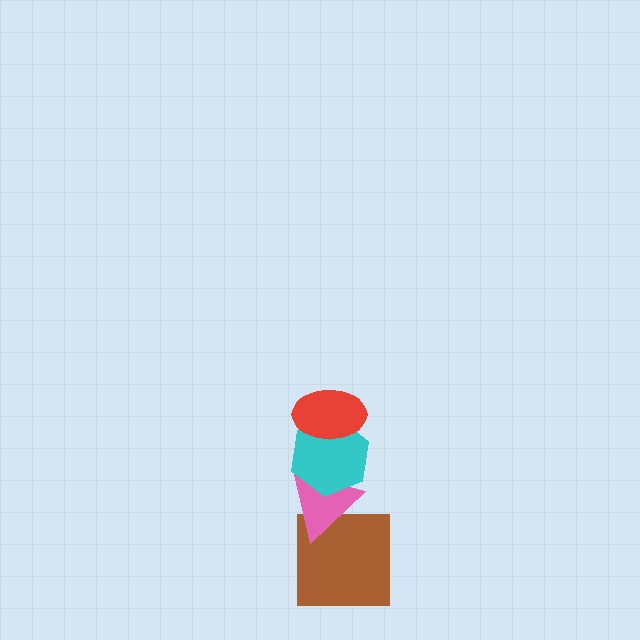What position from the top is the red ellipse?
The red ellipse is 1st from the top.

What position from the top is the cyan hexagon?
The cyan hexagon is 2nd from the top.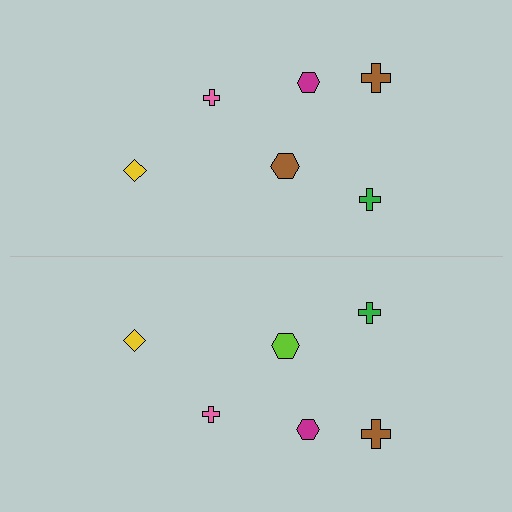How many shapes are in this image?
There are 12 shapes in this image.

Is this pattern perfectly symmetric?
No, the pattern is not perfectly symmetric. The lime hexagon on the bottom side breaks the symmetry — its mirror counterpart is brown.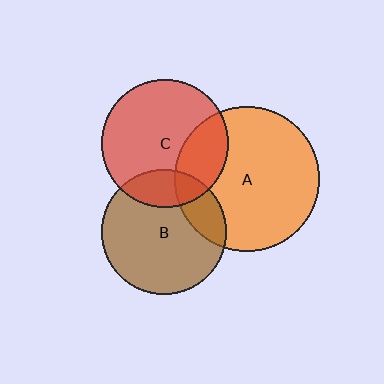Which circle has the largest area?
Circle A (orange).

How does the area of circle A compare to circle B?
Approximately 1.4 times.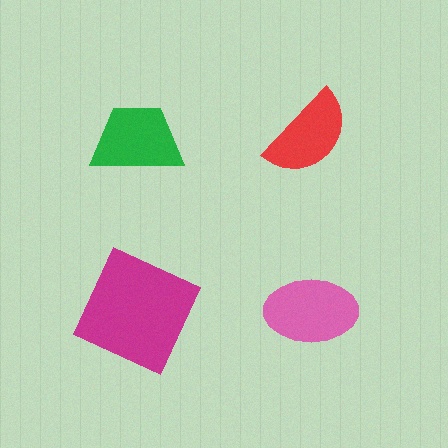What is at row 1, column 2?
A red semicircle.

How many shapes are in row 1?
2 shapes.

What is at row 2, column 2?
A pink ellipse.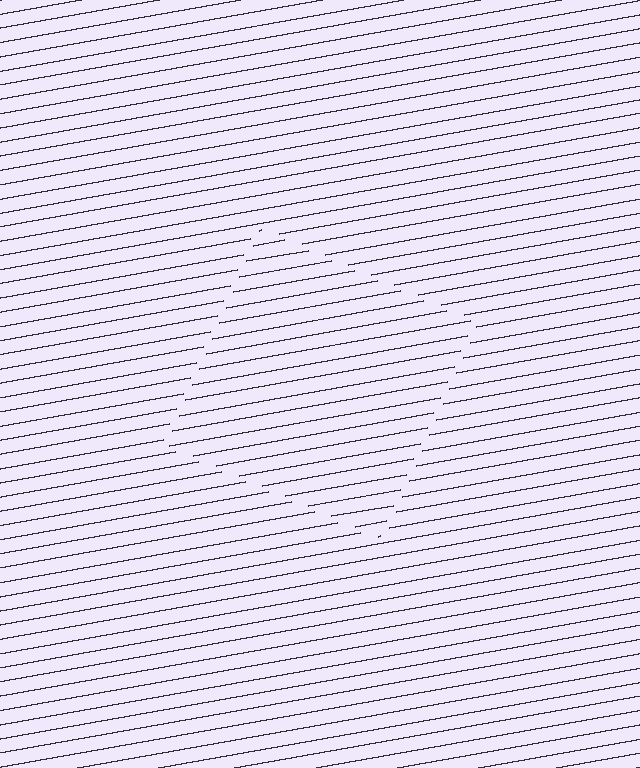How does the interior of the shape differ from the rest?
The interior of the shape contains the same grating, shifted by half a period — the contour is defined by the phase discontinuity where line-ends from the inner and outer gratings abut.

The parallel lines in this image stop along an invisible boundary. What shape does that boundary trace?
An illusory square. The interior of the shape contains the same grating, shifted by half a period — the contour is defined by the phase discontinuity where line-ends from the inner and outer gratings abut.